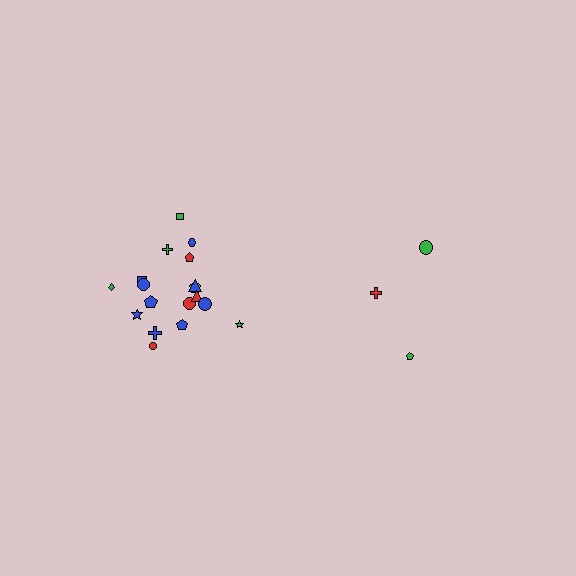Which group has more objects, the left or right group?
The left group.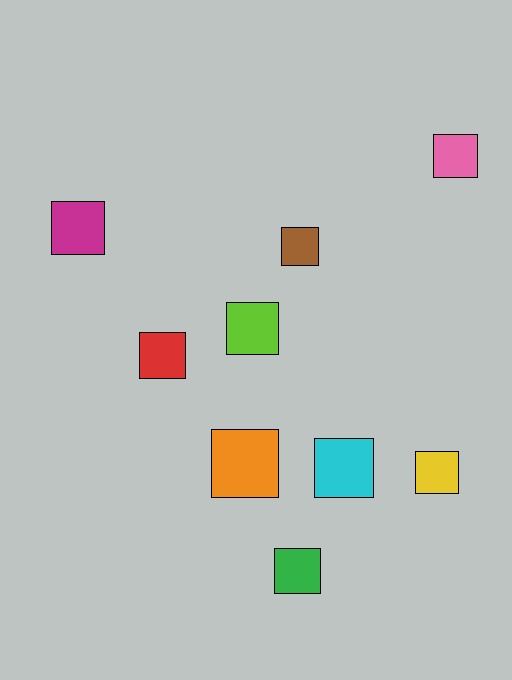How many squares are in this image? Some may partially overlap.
There are 9 squares.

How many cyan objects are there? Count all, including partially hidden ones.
There is 1 cyan object.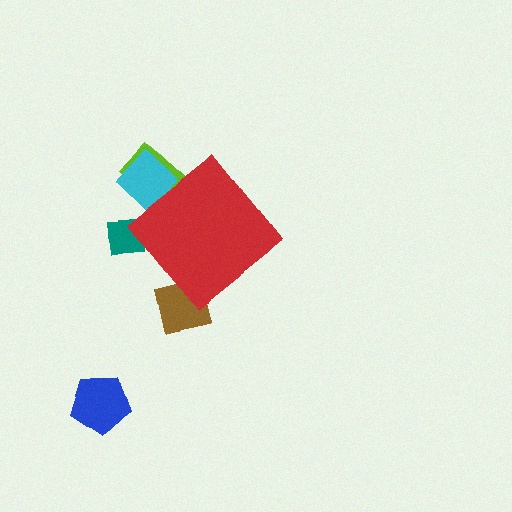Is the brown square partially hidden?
Yes, the brown square is partially hidden behind the red diamond.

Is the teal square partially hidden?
Yes, the teal square is partially hidden behind the red diamond.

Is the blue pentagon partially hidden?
No, the blue pentagon is fully visible.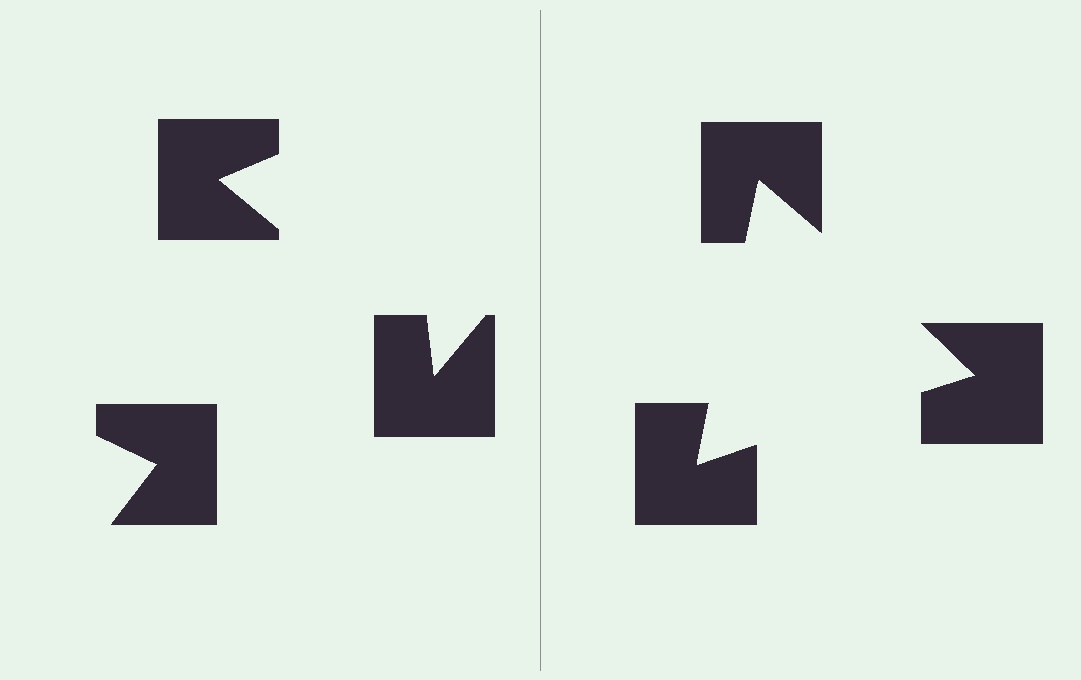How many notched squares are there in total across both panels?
6 — 3 on each side.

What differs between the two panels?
The notched squares are positioned identically on both sides; only the wedge orientations differ. On the right they align to a triangle; on the left they are misaligned.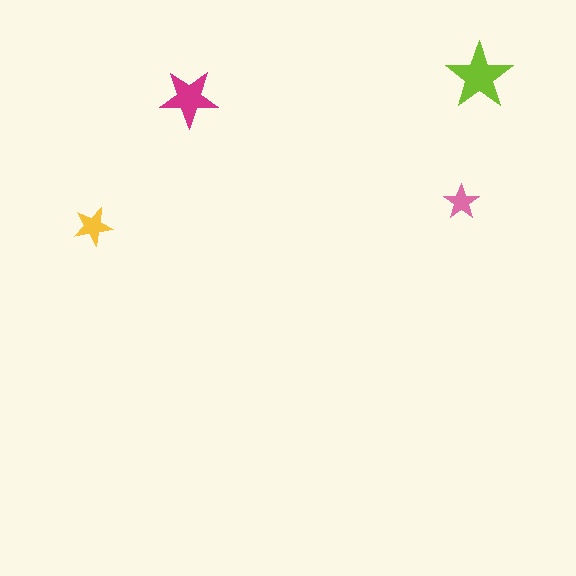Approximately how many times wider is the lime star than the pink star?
About 2 times wider.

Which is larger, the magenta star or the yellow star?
The magenta one.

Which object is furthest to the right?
The lime star is rightmost.